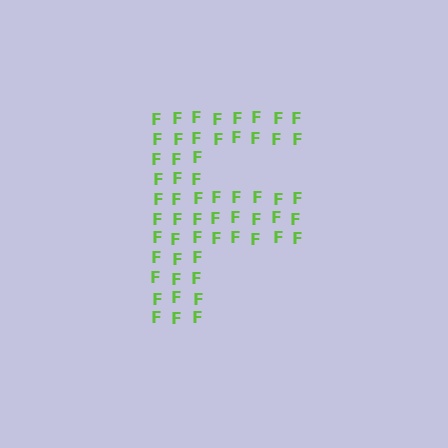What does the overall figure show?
The overall figure shows the letter F.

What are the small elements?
The small elements are letter F's.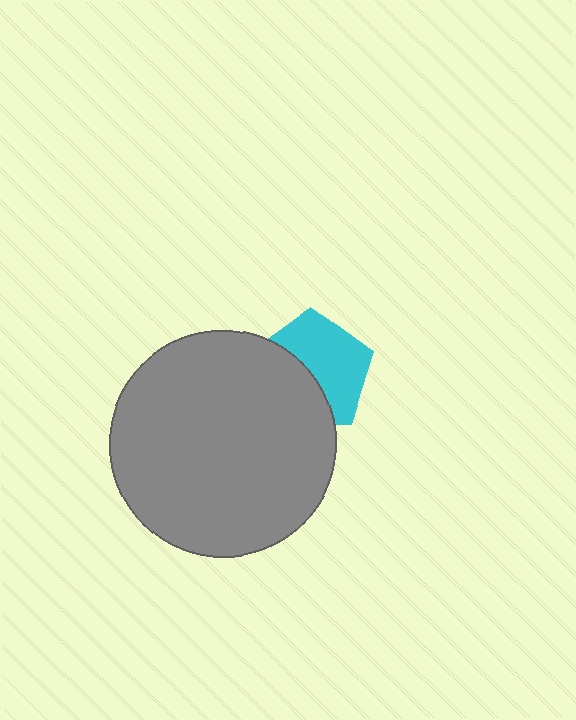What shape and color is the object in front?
The object in front is a gray circle.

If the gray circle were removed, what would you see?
You would see the complete cyan pentagon.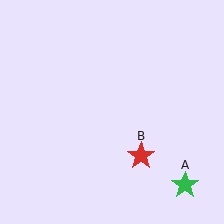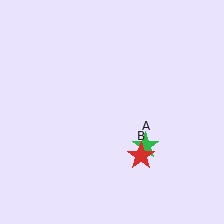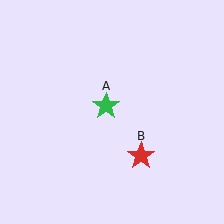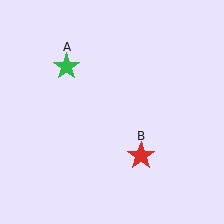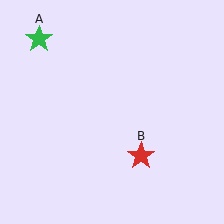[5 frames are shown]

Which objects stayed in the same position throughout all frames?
Red star (object B) remained stationary.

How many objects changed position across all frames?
1 object changed position: green star (object A).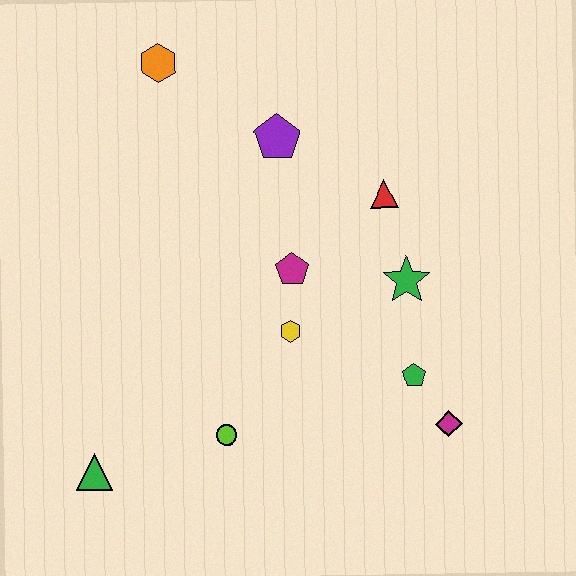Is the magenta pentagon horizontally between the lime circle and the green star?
Yes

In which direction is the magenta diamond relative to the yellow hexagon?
The magenta diamond is to the right of the yellow hexagon.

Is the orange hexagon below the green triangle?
No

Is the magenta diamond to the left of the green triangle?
No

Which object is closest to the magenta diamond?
The green pentagon is closest to the magenta diamond.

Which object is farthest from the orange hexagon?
The magenta diamond is farthest from the orange hexagon.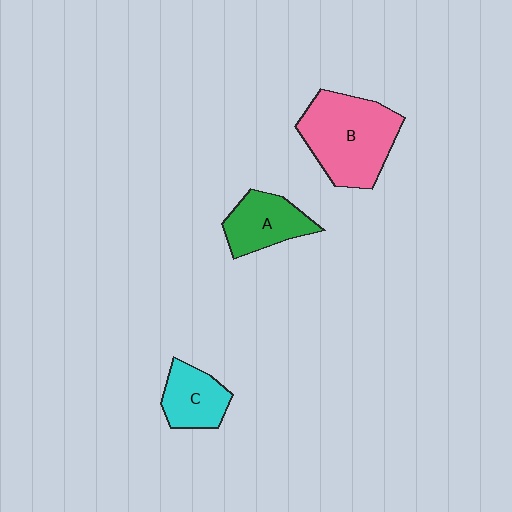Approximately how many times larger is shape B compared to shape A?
Approximately 1.8 times.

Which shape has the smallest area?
Shape C (cyan).